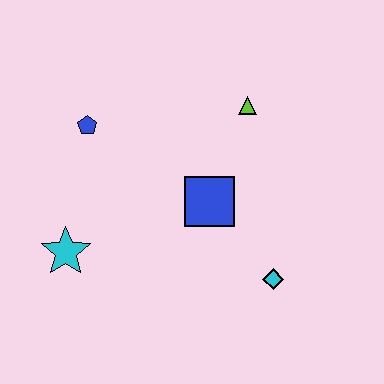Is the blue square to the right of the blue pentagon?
Yes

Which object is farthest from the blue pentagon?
The cyan diamond is farthest from the blue pentagon.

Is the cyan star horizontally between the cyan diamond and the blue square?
No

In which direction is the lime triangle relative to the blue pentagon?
The lime triangle is to the right of the blue pentagon.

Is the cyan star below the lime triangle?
Yes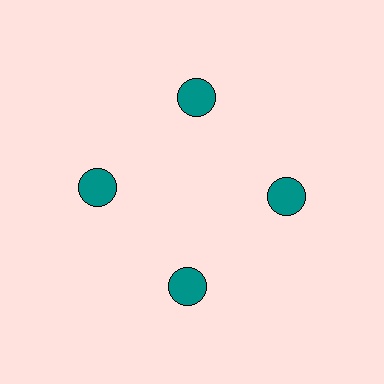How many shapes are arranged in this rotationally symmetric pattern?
There are 4 shapes, arranged in 4 groups of 1.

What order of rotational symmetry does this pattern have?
This pattern has 4-fold rotational symmetry.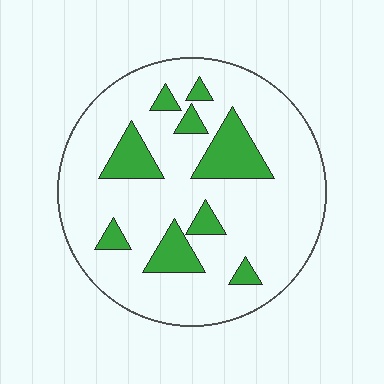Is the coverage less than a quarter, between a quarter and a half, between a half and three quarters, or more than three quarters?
Less than a quarter.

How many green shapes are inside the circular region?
9.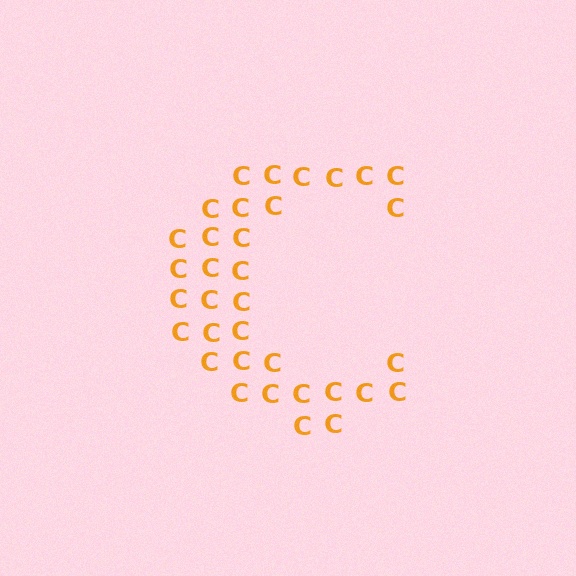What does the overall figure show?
The overall figure shows the letter C.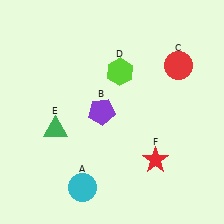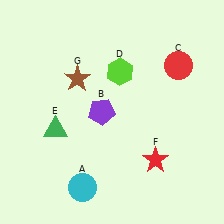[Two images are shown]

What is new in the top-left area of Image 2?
A brown star (G) was added in the top-left area of Image 2.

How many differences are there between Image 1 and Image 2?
There is 1 difference between the two images.